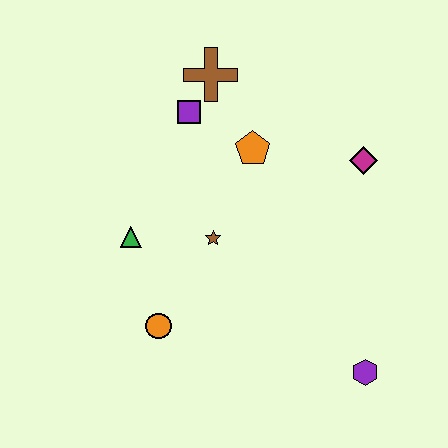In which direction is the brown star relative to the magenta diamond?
The brown star is to the left of the magenta diamond.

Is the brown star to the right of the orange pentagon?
No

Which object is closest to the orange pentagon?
The purple square is closest to the orange pentagon.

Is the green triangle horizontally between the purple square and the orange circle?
No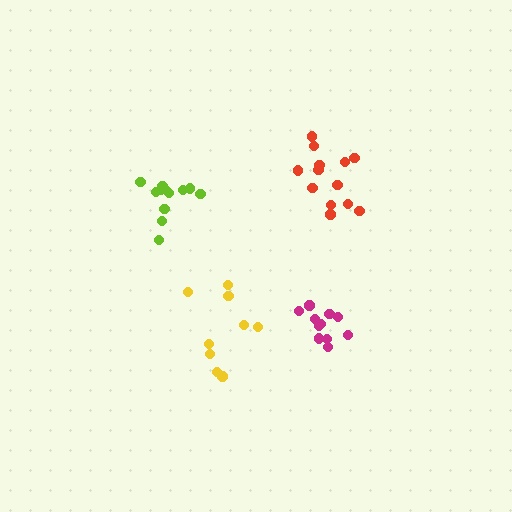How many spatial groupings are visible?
There are 4 spatial groupings.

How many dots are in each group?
Group 1: 13 dots, Group 2: 9 dots, Group 3: 12 dots, Group 4: 12 dots (46 total).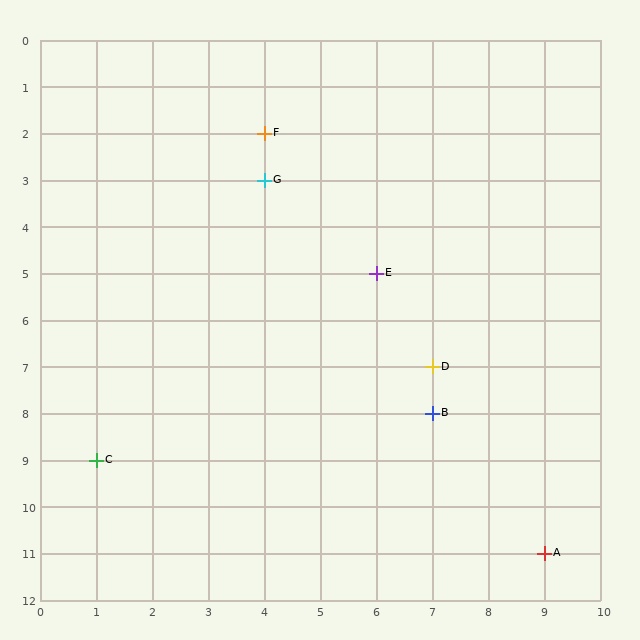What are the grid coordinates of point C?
Point C is at grid coordinates (1, 9).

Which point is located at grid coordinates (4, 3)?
Point G is at (4, 3).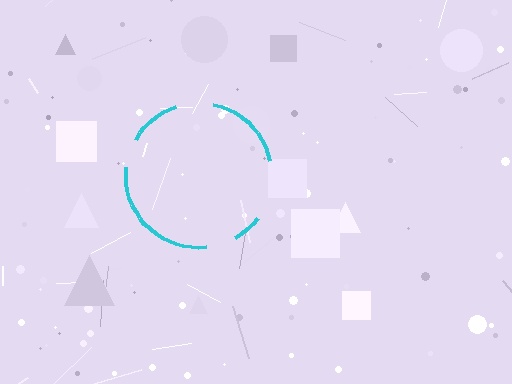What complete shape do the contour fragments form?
The contour fragments form a circle.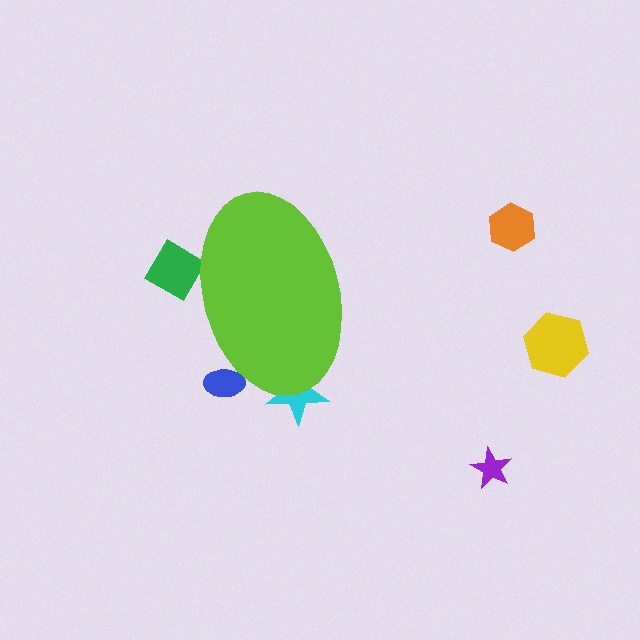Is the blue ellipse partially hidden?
Yes, the blue ellipse is partially hidden behind the lime ellipse.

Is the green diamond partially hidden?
Yes, the green diamond is partially hidden behind the lime ellipse.